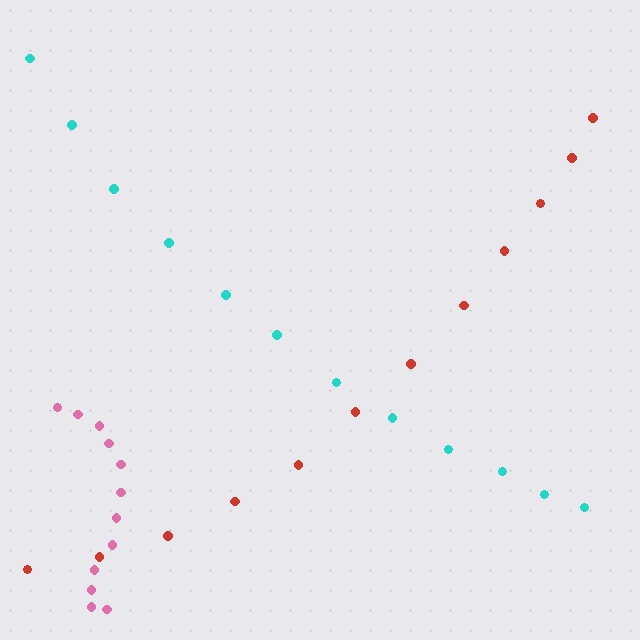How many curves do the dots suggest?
There are 3 distinct paths.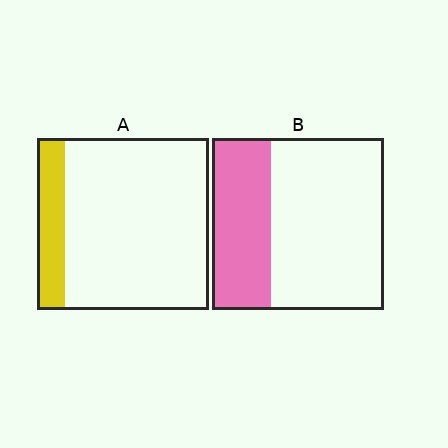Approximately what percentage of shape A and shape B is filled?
A is approximately 15% and B is approximately 35%.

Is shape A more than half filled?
No.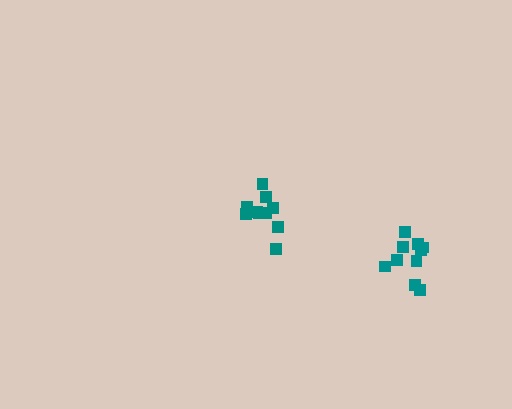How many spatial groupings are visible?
There are 2 spatial groupings.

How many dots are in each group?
Group 1: 10 dots, Group 2: 10 dots (20 total).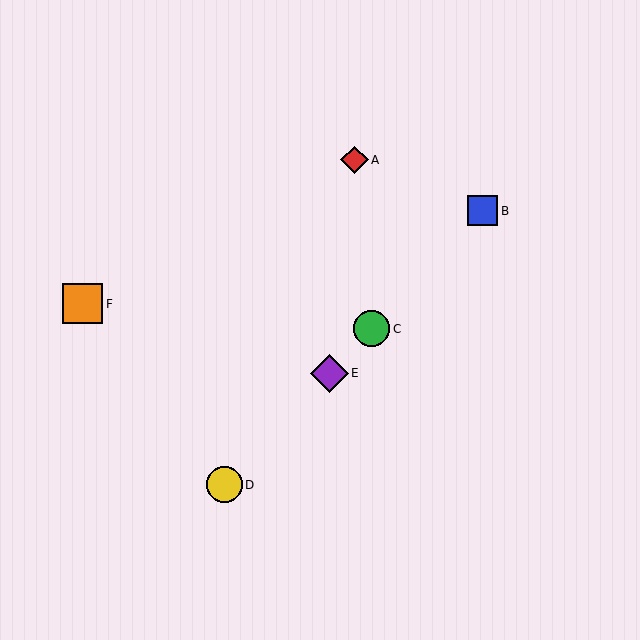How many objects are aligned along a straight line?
4 objects (B, C, D, E) are aligned along a straight line.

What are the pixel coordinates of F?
Object F is at (83, 304).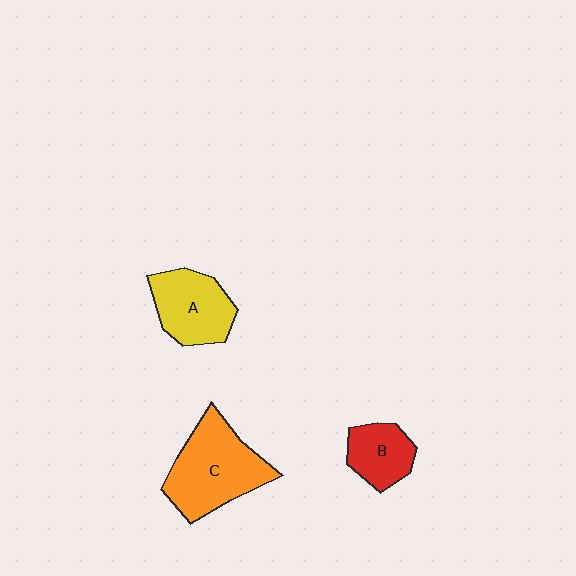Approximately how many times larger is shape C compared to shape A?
Approximately 1.4 times.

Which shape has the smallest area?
Shape B (red).